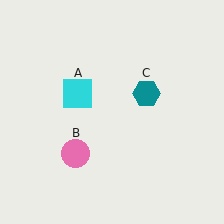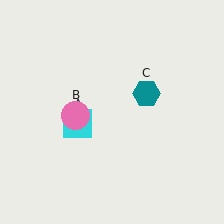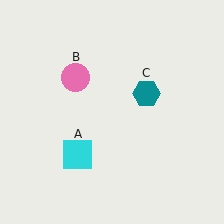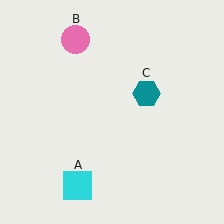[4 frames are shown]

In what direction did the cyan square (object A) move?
The cyan square (object A) moved down.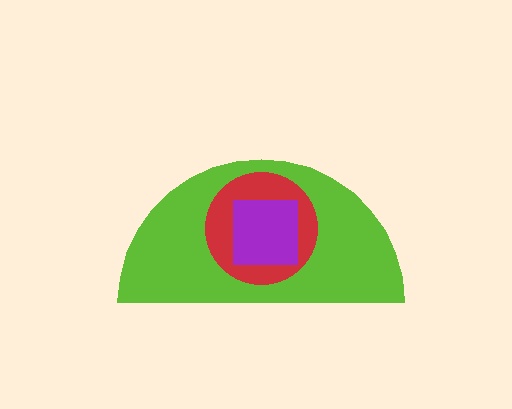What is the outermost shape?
The lime semicircle.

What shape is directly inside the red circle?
The purple square.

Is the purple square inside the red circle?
Yes.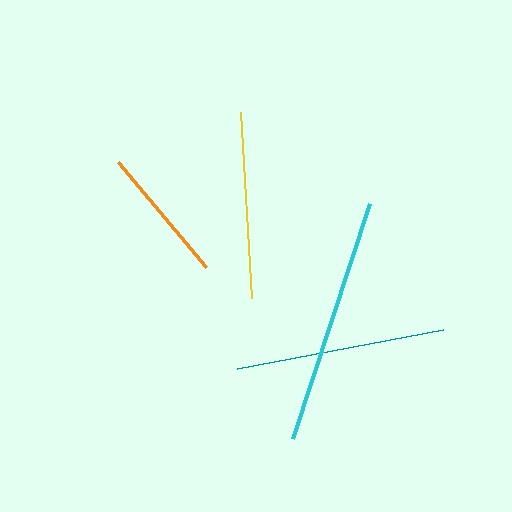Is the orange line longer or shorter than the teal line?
The teal line is longer than the orange line.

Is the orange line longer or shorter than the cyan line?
The cyan line is longer than the orange line.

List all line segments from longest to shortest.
From longest to shortest: cyan, teal, yellow, orange.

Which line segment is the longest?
The cyan line is the longest at approximately 246 pixels.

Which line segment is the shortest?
The orange line is the shortest at approximately 138 pixels.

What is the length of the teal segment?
The teal segment is approximately 210 pixels long.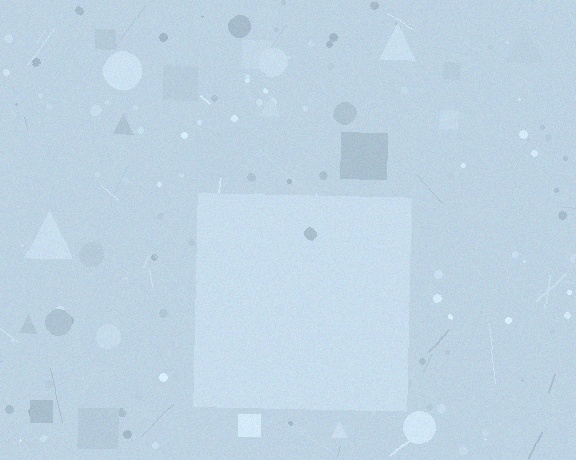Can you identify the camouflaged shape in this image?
The camouflaged shape is a square.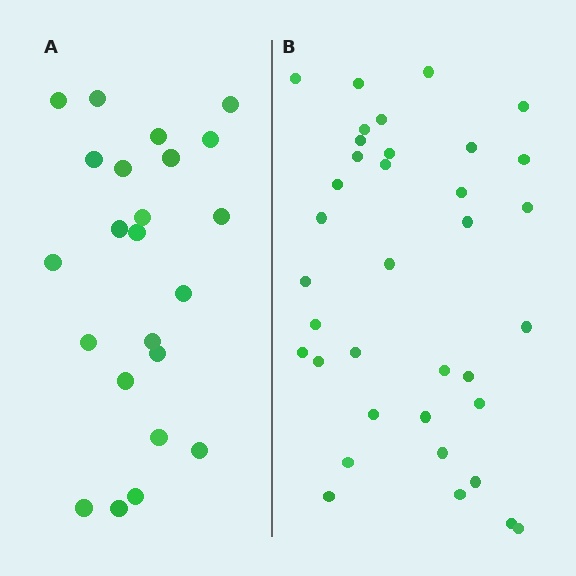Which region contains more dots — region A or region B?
Region B (the right region) has more dots.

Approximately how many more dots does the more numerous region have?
Region B has approximately 15 more dots than region A.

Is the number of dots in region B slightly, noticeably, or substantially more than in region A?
Region B has substantially more. The ratio is roughly 1.6 to 1.